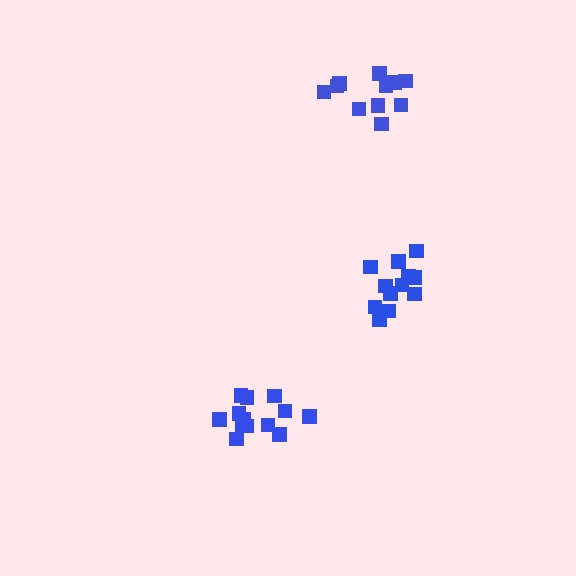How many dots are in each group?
Group 1: 12 dots, Group 2: 13 dots, Group 3: 12 dots (37 total).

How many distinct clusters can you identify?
There are 3 distinct clusters.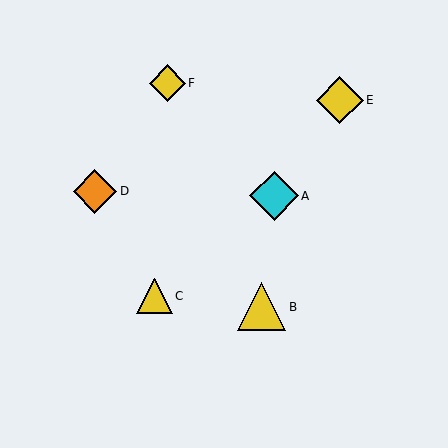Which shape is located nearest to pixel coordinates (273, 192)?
The cyan diamond (labeled A) at (274, 196) is nearest to that location.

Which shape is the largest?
The cyan diamond (labeled A) is the largest.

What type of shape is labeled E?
Shape E is a yellow diamond.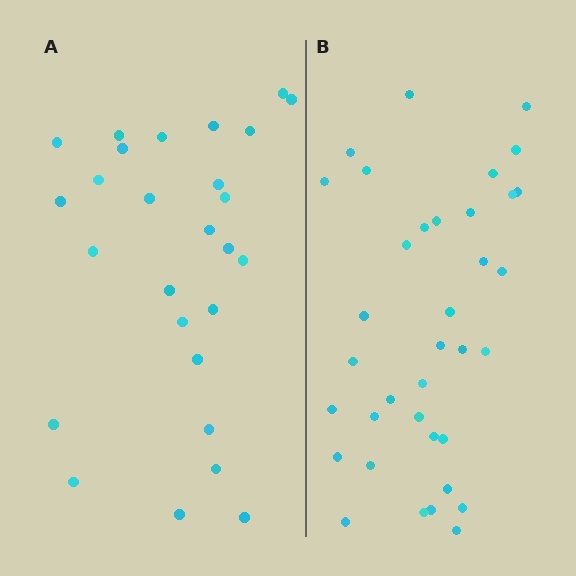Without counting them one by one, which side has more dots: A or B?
Region B (the right region) has more dots.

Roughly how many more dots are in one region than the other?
Region B has roughly 8 or so more dots than region A.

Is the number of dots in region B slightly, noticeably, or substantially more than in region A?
Region B has noticeably more, but not dramatically so. The ratio is roughly 1.3 to 1.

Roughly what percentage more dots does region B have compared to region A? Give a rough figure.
About 35% more.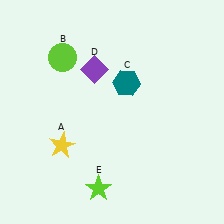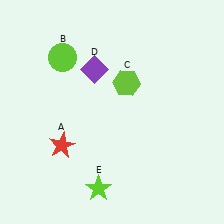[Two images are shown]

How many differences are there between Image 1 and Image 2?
There are 2 differences between the two images.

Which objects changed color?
A changed from yellow to red. C changed from teal to lime.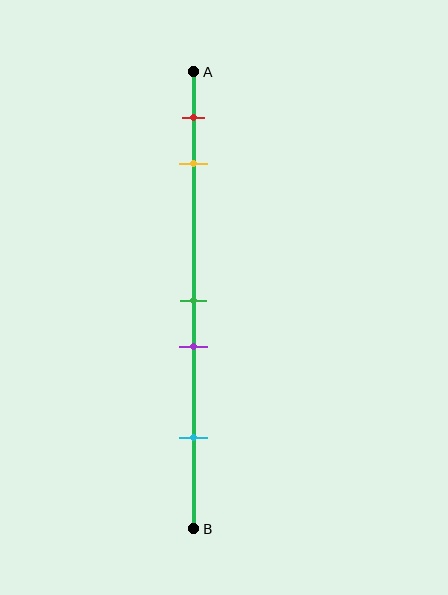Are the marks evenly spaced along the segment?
No, the marks are not evenly spaced.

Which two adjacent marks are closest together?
The green and purple marks are the closest adjacent pair.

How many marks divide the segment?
There are 5 marks dividing the segment.